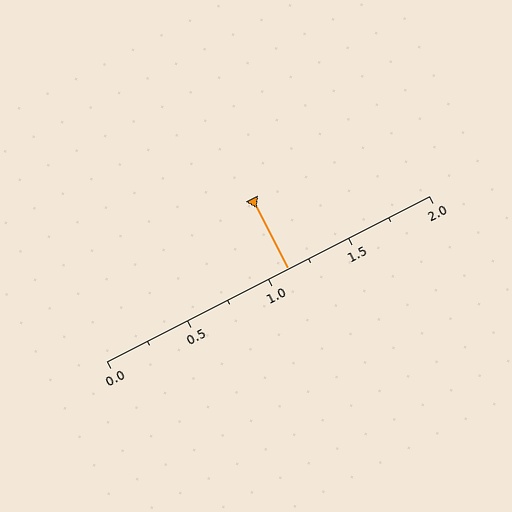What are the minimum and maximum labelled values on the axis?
The axis runs from 0.0 to 2.0.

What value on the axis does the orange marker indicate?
The marker indicates approximately 1.12.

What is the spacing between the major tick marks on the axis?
The major ticks are spaced 0.5 apart.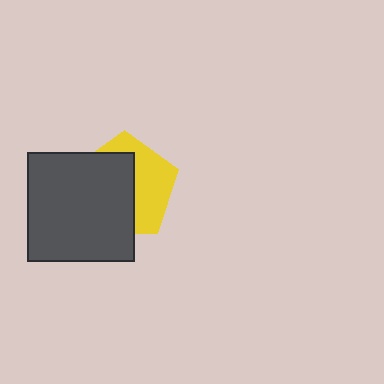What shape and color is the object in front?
The object in front is a dark gray rectangle.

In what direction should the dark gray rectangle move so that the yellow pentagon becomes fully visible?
The dark gray rectangle should move left. That is the shortest direction to clear the overlap and leave the yellow pentagon fully visible.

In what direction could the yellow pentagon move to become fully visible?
The yellow pentagon could move right. That would shift it out from behind the dark gray rectangle entirely.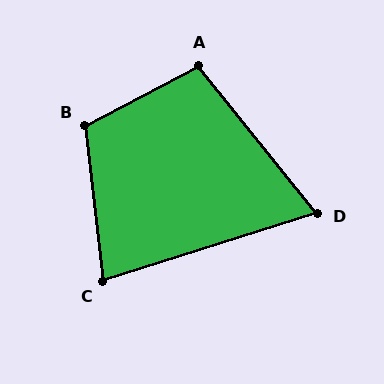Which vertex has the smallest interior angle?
D, at approximately 69 degrees.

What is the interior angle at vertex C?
Approximately 79 degrees (acute).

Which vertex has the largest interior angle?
B, at approximately 111 degrees.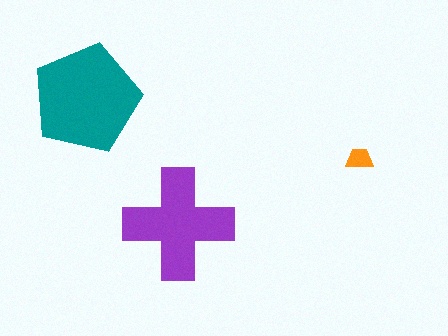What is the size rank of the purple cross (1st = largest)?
2nd.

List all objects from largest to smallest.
The teal pentagon, the purple cross, the orange trapezoid.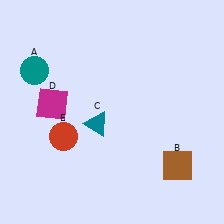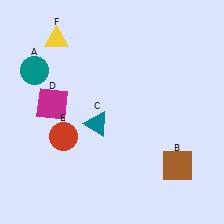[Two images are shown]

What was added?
A yellow triangle (F) was added in Image 2.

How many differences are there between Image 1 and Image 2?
There is 1 difference between the two images.